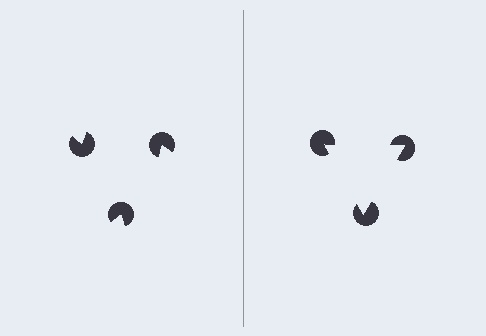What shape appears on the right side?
An illusory triangle.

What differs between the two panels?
The pac-man discs are positioned identically on both sides; only the wedge orientations differ. On the right they align to a triangle; on the left they are misaligned.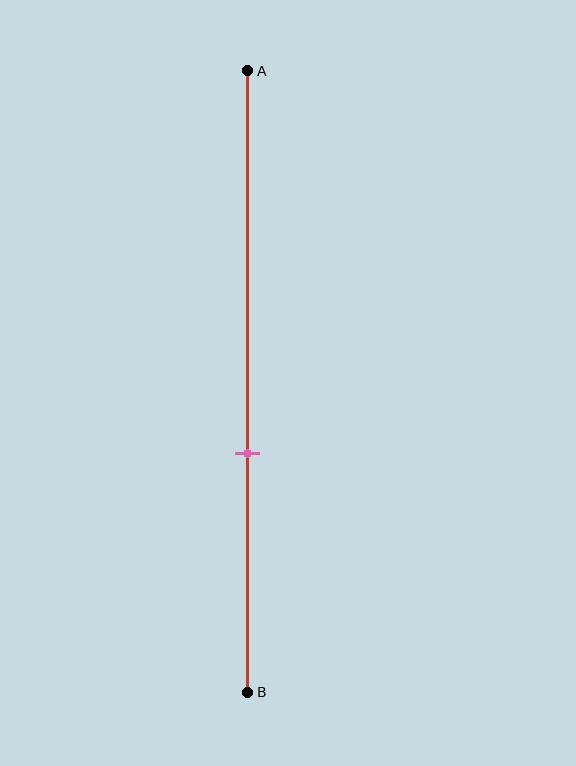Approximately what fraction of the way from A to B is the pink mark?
The pink mark is approximately 60% of the way from A to B.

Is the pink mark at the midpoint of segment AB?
No, the mark is at about 60% from A, not at the 50% midpoint.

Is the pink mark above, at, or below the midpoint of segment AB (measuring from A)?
The pink mark is below the midpoint of segment AB.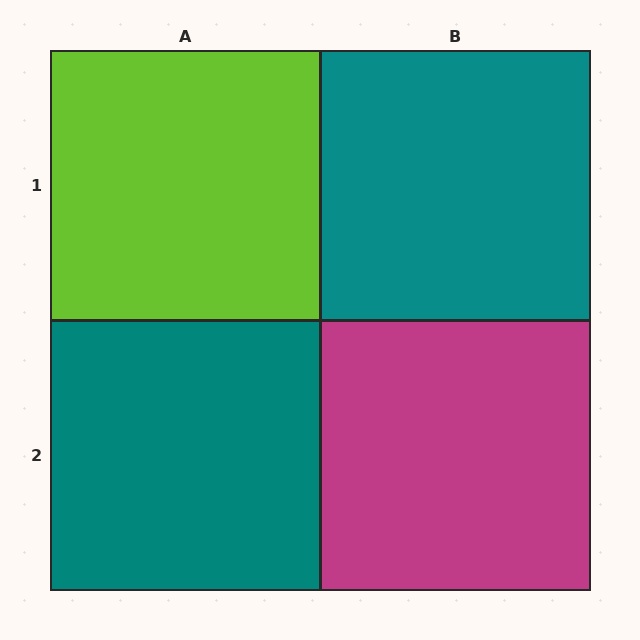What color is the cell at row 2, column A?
Teal.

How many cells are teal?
2 cells are teal.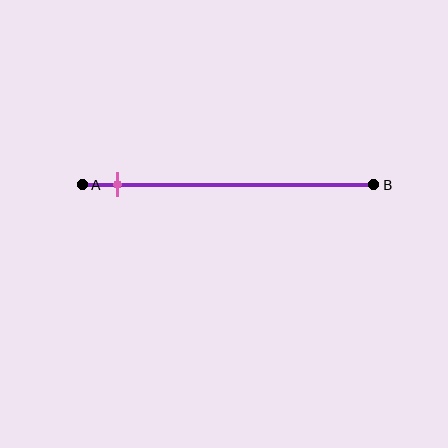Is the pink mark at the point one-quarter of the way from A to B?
No, the mark is at about 10% from A, not at the 25% one-quarter point.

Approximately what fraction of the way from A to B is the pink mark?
The pink mark is approximately 10% of the way from A to B.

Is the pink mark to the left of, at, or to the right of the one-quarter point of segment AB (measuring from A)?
The pink mark is to the left of the one-quarter point of segment AB.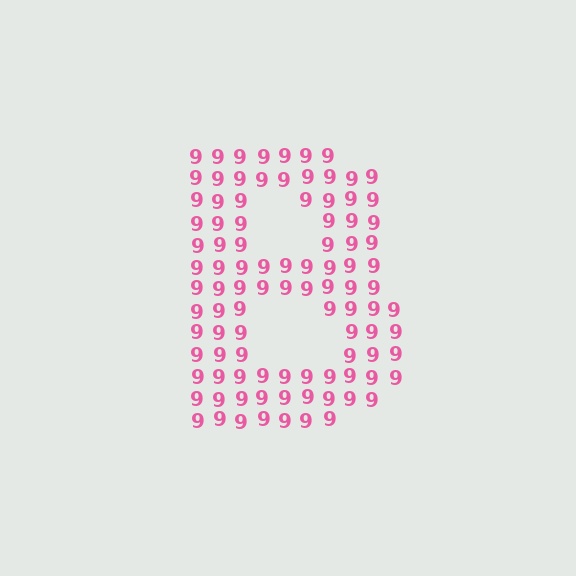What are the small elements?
The small elements are digit 9's.